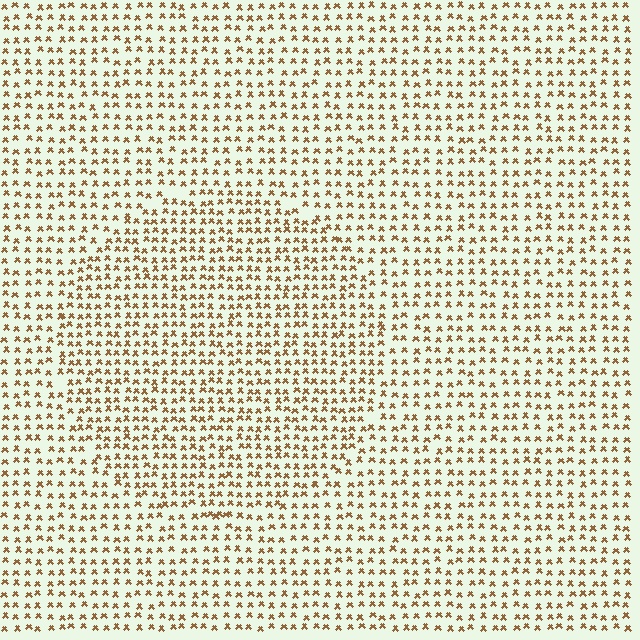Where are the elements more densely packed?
The elements are more densely packed inside the circle boundary.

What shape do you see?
I see a circle.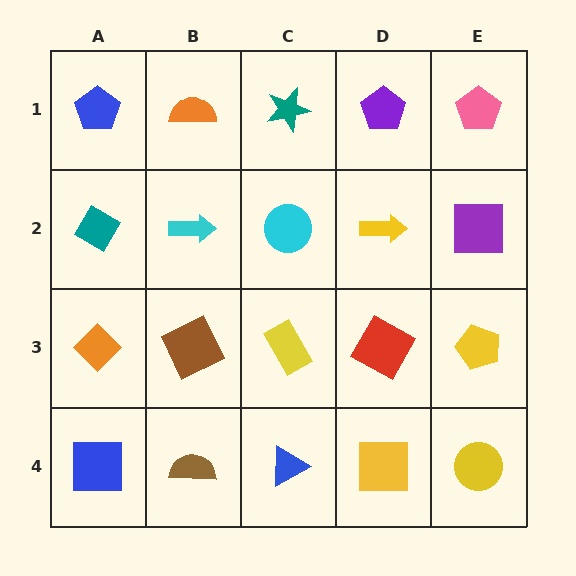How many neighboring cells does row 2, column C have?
4.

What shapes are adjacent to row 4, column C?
A yellow rectangle (row 3, column C), a brown semicircle (row 4, column B), a yellow square (row 4, column D).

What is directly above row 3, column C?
A cyan circle.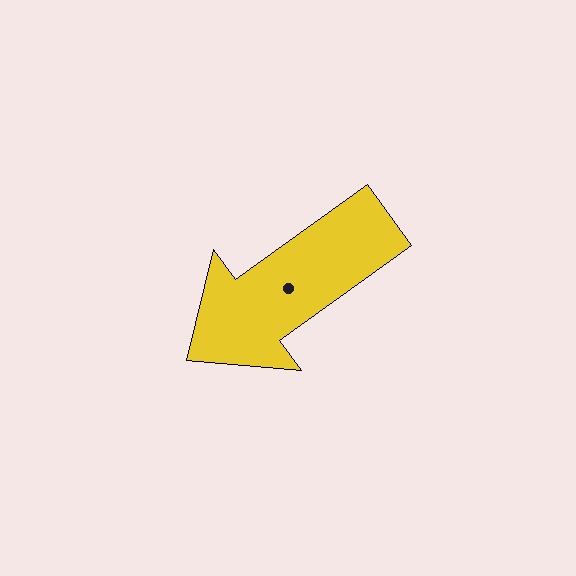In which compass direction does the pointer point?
Southwest.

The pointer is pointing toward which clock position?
Roughly 8 o'clock.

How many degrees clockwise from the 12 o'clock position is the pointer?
Approximately 234 degrees.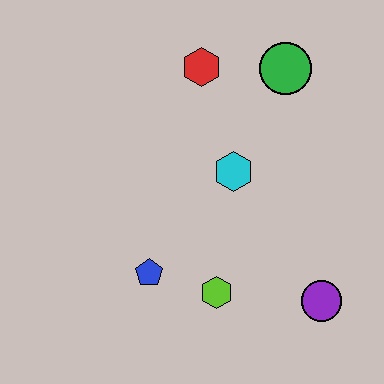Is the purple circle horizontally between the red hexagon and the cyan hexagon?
No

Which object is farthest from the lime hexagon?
The green circle is farthest from the lime hexagon.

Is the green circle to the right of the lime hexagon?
Yes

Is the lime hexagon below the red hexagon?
Yes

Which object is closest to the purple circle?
The lime hexagon is closest to the purple circle.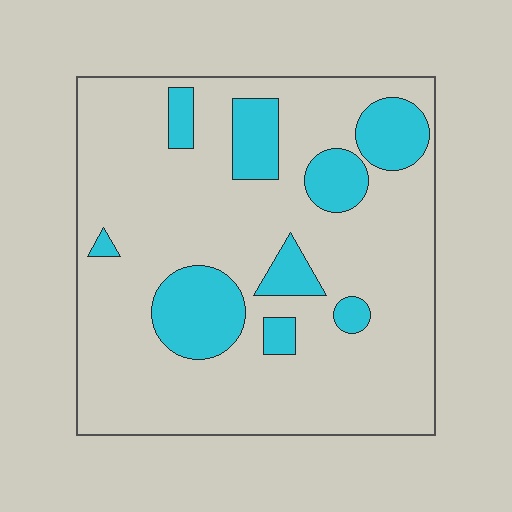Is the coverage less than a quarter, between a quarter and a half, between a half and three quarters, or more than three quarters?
Less than a quarter.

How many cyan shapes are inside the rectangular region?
9.